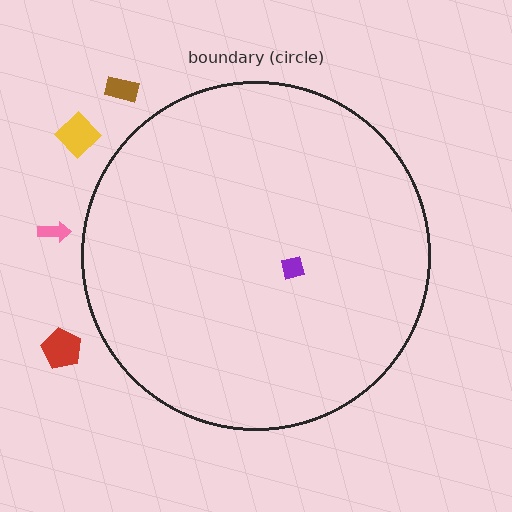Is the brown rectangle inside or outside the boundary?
Outside.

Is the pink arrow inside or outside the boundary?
Outside.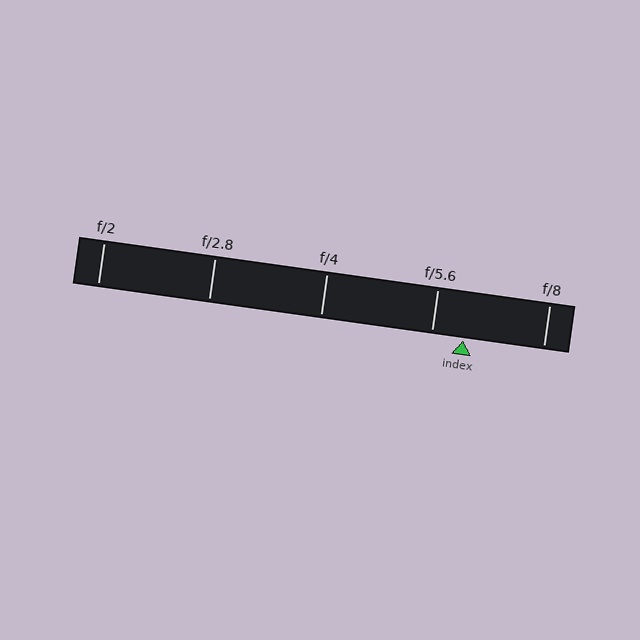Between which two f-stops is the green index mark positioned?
The index mark is between f/5.6 and f/8.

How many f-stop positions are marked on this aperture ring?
There are 5 f-stop positions marked.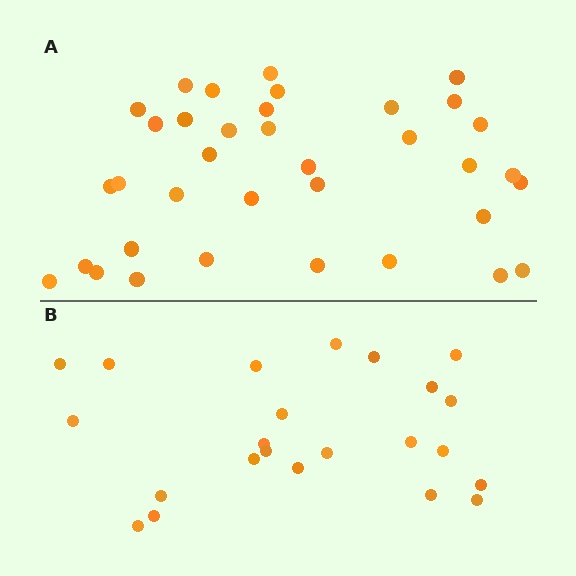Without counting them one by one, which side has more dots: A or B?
Region A (the top region) has more dots.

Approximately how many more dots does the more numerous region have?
Region A has approximately 15 more dots than region B.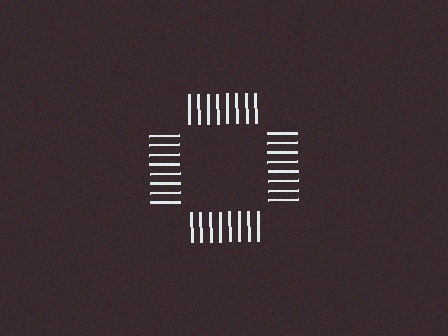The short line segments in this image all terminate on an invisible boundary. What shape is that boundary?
An illusory square — the line segments terminate on its edges but no continuous stroke is drawn.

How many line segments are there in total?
32 — 8 along each of the 4 edges.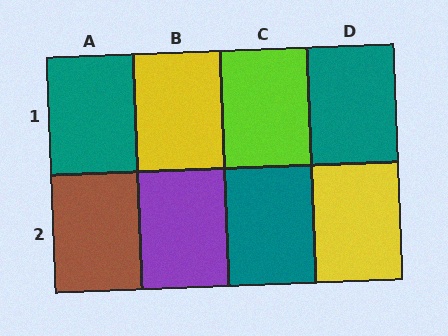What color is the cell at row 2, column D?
Yellow.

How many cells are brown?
1 cell is brown.